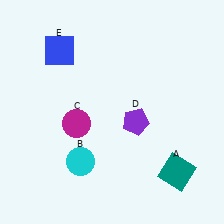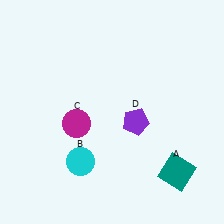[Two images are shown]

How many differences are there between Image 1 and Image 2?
There is 1 difference between the two images.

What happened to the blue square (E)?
The blue square (E) was removed in Image 2. It was in the top-left area of Image 1.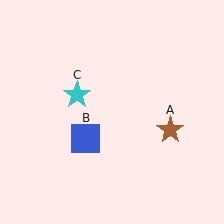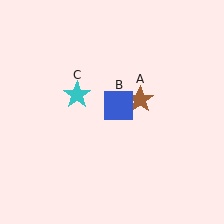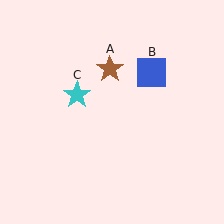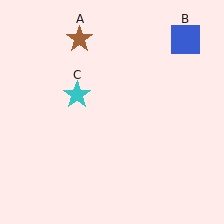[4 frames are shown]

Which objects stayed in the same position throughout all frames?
Cyan star (object C) remained stationary.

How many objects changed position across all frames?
2 objects changed position: brown star (object A), blue square (object B).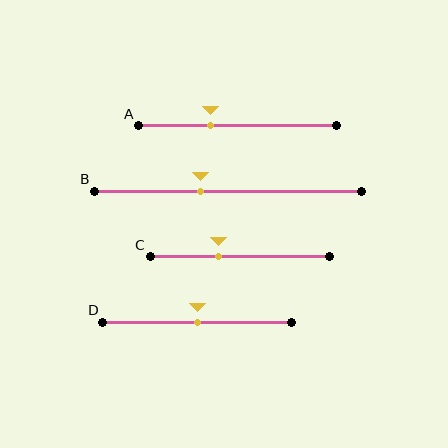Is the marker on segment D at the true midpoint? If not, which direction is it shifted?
Yes, the marker on segment D is at the true midpoint.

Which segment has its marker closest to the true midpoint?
Segment D has its marker closest to the true midpoint.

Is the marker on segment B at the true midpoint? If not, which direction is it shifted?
No, the marker on segment B is shifted to the left by about 10% of the segment length.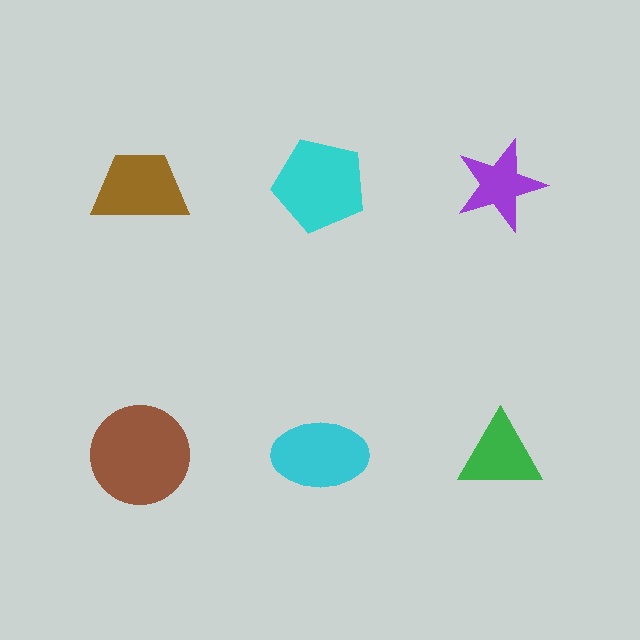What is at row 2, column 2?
A cyan ellipse.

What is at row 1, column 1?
A brown trapezoid.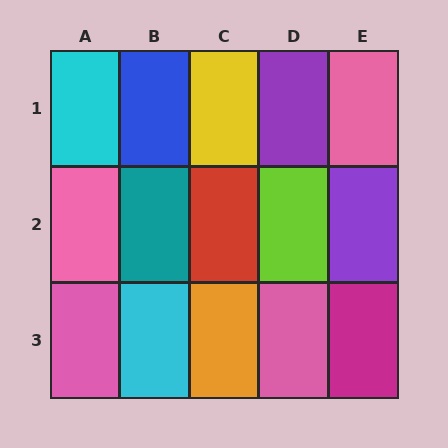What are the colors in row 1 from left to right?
Cyan, blue, yellow, purple, pink.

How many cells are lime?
1 cell is lime.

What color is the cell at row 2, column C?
Red.